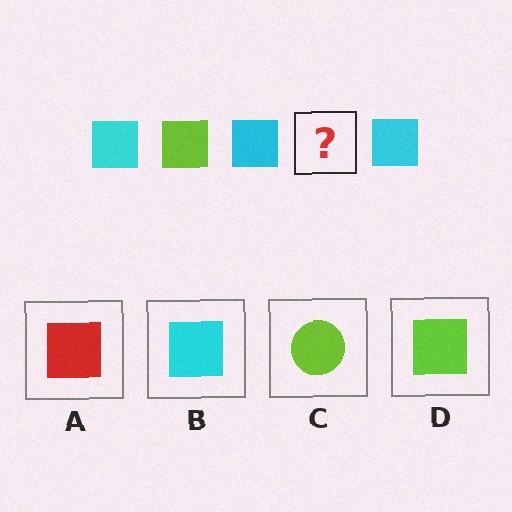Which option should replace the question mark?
Option D.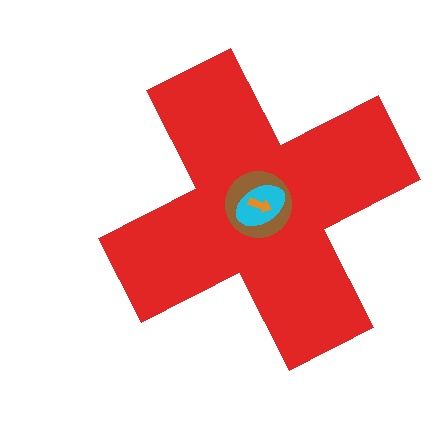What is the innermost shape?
The orange arrow.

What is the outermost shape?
The red cross.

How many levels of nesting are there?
4.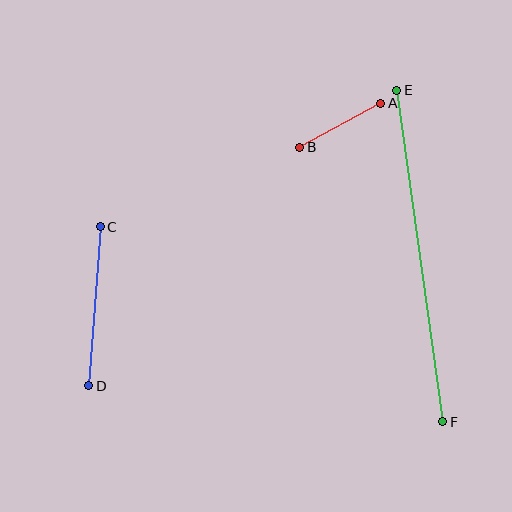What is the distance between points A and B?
The distance is approximately 92 pixels.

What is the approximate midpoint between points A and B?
The midpoint is at approximately (340, 125) pixels.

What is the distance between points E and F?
The distance is approximately 334 pixels.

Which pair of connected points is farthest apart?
Points E and F are farthest apart.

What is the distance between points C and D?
The distance is approximately 159 pixels.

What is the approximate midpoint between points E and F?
The midpoint is at approximately (420, 256) pixels.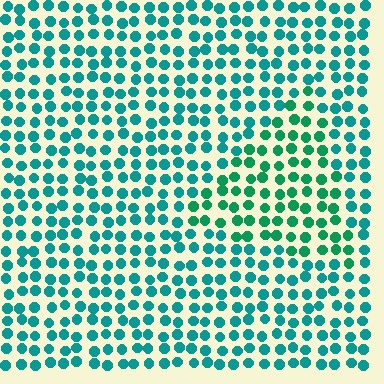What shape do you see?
I see a triangle.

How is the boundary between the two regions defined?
The boundary is defined purely by a slight shift in hue (about 26 degrees). Spacing, size, and orientation are identical on both sides.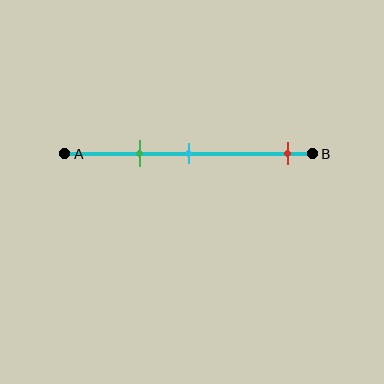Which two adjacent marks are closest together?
The green and cyan marks are the closest adjacent pair.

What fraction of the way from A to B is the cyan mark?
The cyan mark is approximately 50% (0.5) of the way from A to B.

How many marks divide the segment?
There are 3 marks dividing the segment.